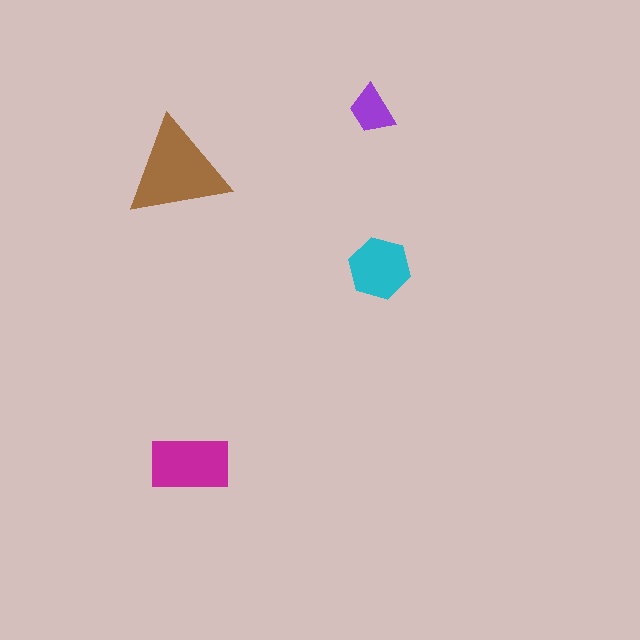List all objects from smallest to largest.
The purple trapezoid, the cyan hexagon, the magenta rectangle, the brown triangle.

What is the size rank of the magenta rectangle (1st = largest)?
2nd.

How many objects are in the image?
There are 4 objects in the image.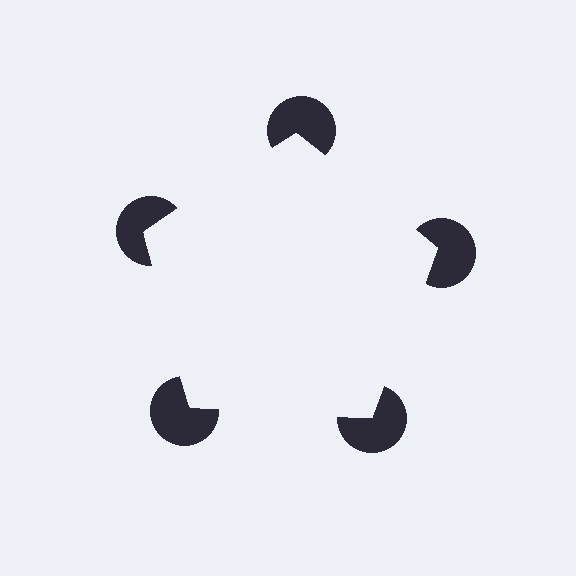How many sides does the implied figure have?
5 sides.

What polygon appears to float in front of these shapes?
An illusory pentagon — its edges are inferred from the aligned wedge cuts in the pac-man discs, not physically drawn.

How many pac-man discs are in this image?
There are 5 — one at each vertex of the illusory pentagon.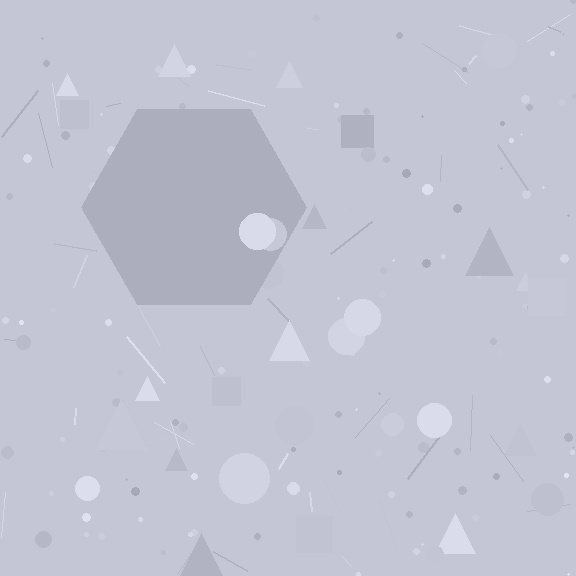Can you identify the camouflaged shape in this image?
The camouflaged shape is a hexagon.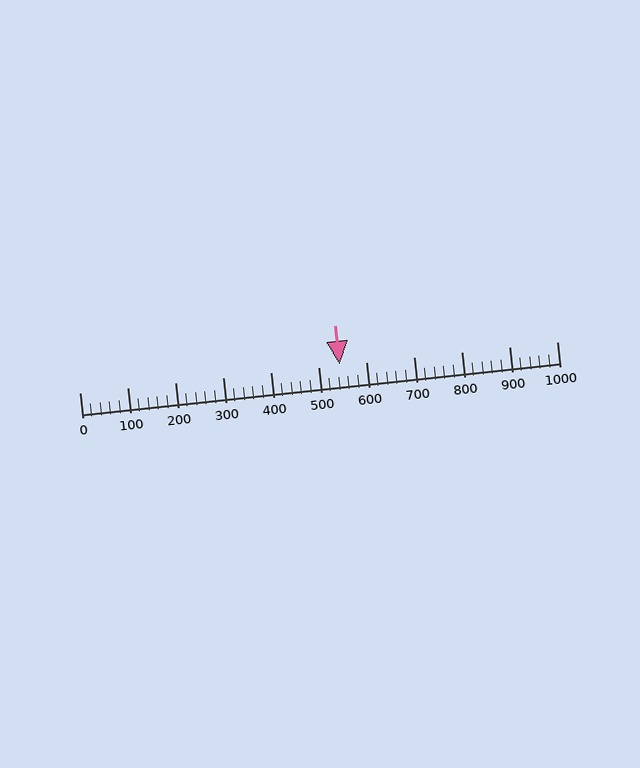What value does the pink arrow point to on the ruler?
The pink arrow points to approximately 545.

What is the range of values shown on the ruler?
The ruler shows values from 0 to 1000.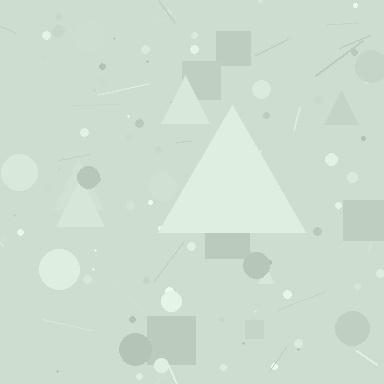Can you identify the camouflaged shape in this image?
The camouflaged shape is a triangle.